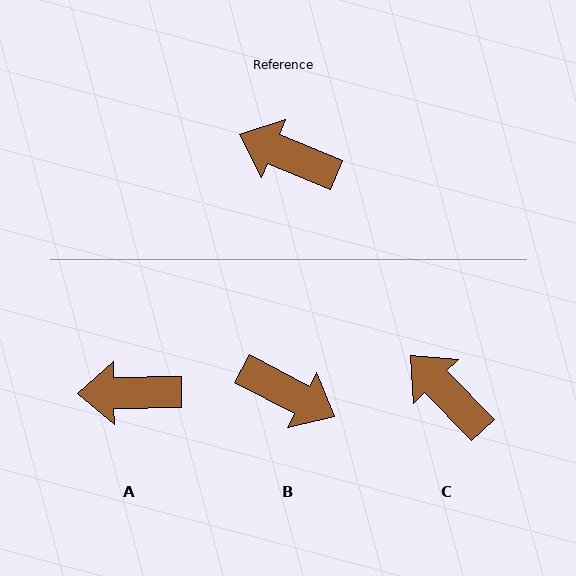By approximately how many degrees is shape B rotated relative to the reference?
Approximately 175 degrees counter-clockwise.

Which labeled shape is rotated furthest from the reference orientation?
B, about 175 degrees away.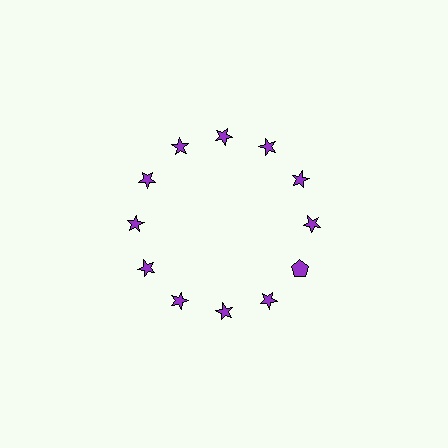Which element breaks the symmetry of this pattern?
The purple pentagon at roughly the 4 o'clock position breaks the symmetry. All other shapes are purple stars.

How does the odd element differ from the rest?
It has a different shape: pentagon instead of star.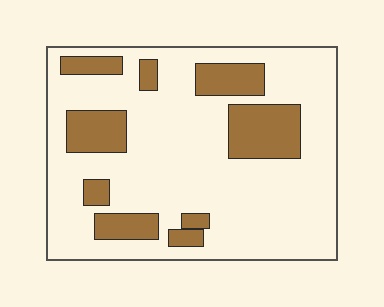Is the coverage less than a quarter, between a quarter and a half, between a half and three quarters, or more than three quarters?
Less than a quarter.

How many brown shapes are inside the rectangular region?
9.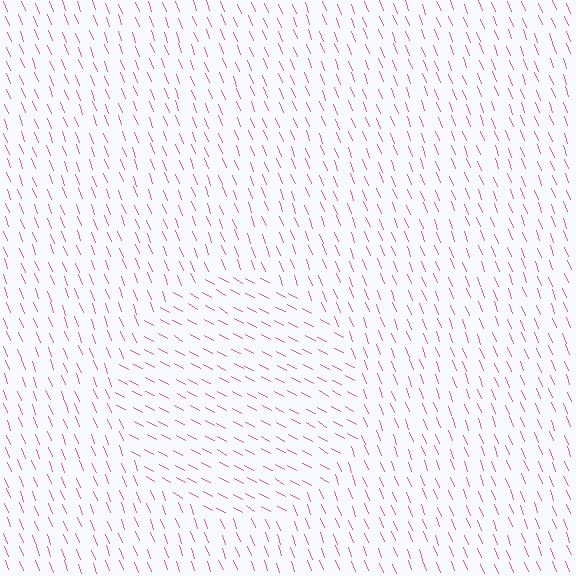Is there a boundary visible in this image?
Yes, there is a texture boundary formed by a change in line orientation.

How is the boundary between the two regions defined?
The boundary is defined purely by a change in line orientation (approximately 40 degrees difference). All lines are the same color and thickness.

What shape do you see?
I see a circle.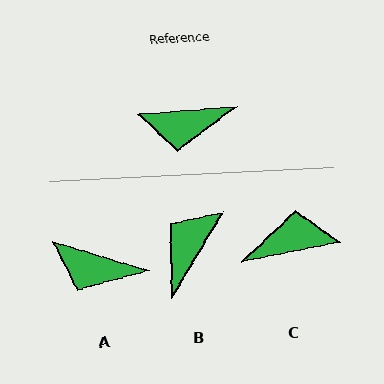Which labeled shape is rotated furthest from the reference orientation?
C, about 173 degrees away.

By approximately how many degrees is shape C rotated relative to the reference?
Approximately 173 degrees clockwise.